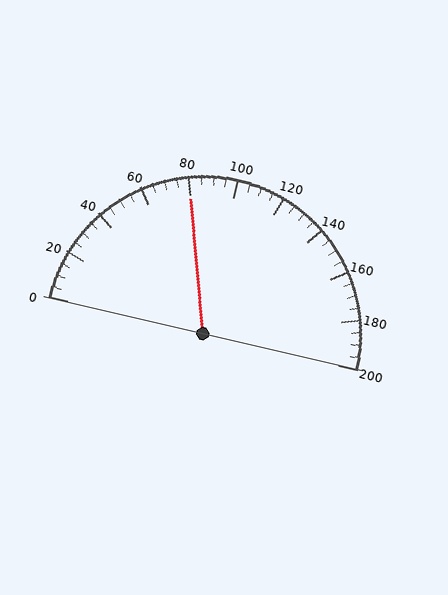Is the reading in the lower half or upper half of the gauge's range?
The reading is in the lower half of the range (0 to 200).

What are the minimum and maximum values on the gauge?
The gauge ranges from 0 to 200.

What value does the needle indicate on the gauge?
The needle indicates approximately 80.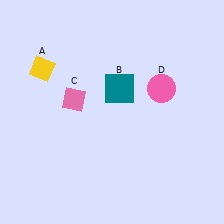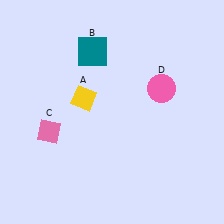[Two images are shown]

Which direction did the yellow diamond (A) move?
The yellow diamond (A) moved right.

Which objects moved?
The objects that moved are: the yellow diamond (A), the teal square (B), the pink diamond (C).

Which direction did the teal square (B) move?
The teal square (B) moved up.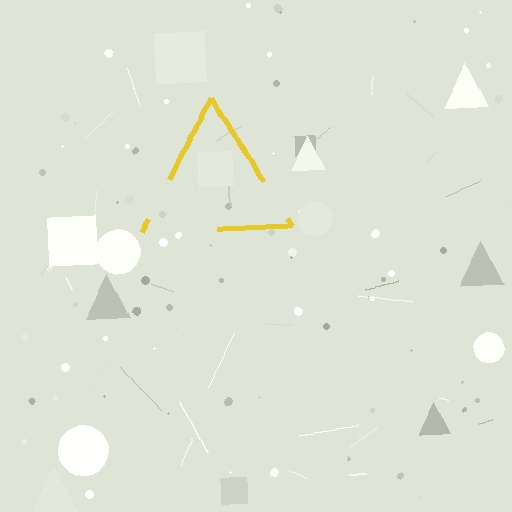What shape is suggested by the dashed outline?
The dashed outline suggests a triangle.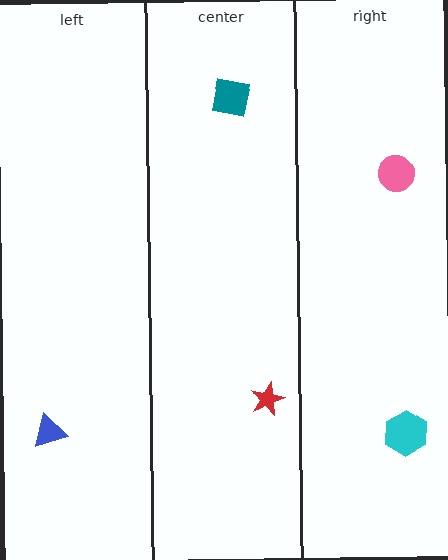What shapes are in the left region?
The blue triangle.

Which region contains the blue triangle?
The left region.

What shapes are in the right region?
The pink circle, the cyan hexagon.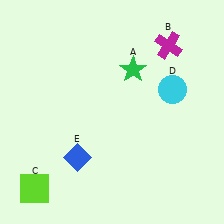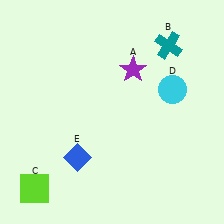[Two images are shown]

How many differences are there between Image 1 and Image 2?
There are 2 differences between the two images.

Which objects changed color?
A changed from green to purple. B changed from magenta to teal.